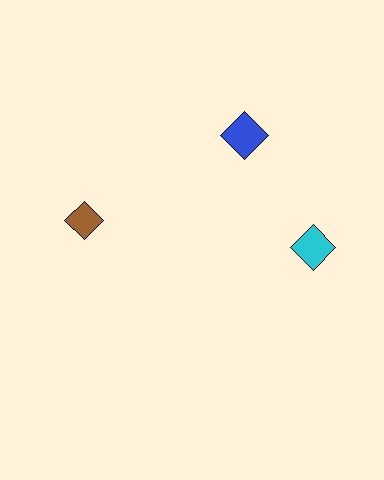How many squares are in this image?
There are no squares.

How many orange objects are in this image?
There are no orange objects.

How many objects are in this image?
There are 3 objects.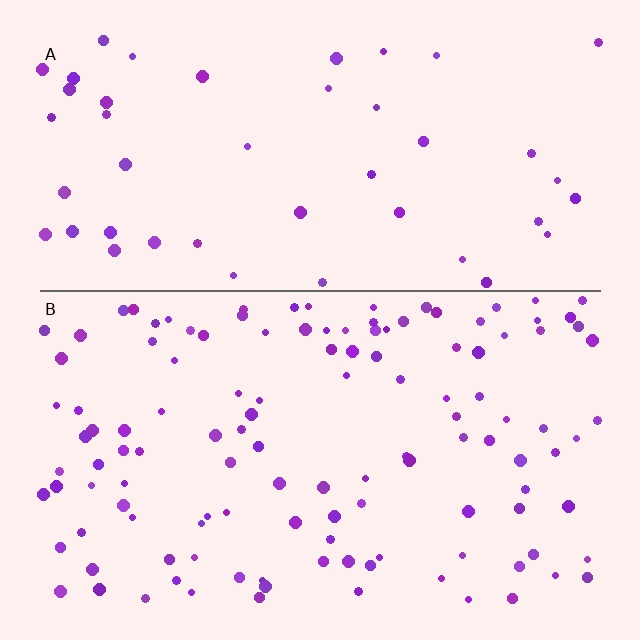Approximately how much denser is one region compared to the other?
Approximately 2.6× — region B over region A.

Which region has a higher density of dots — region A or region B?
B (the bottom).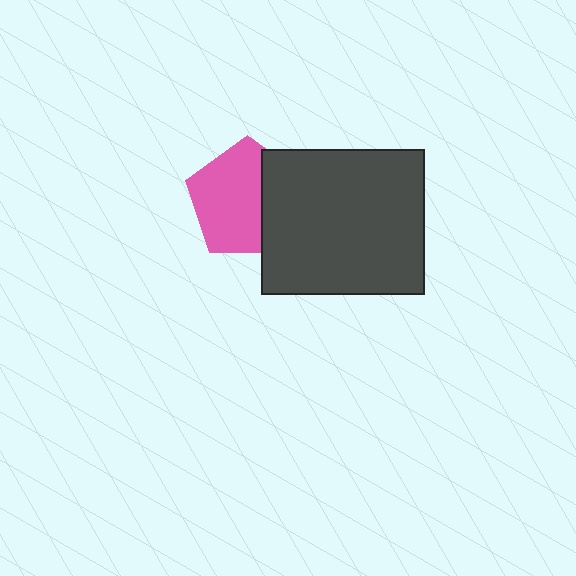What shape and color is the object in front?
The object in front is a dark gray rectangle.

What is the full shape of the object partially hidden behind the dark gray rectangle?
The partially hidden object is a pink pentagon.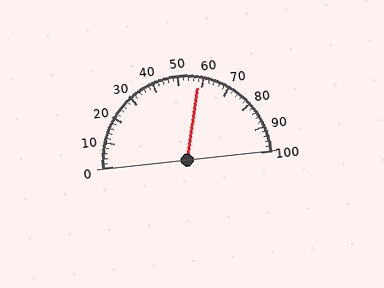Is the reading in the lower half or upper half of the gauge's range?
The reading is in the upper half of the range (0 to 100).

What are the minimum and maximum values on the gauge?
The gauge ranges from 0 to 100.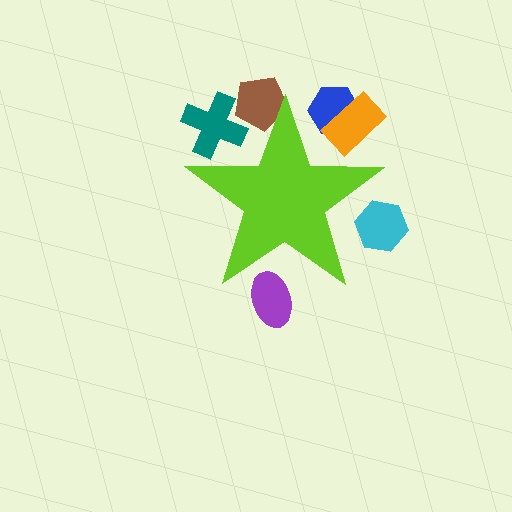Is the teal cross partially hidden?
Yes, the teal cross is partially hidden behind the lime star.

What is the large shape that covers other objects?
A lime star.